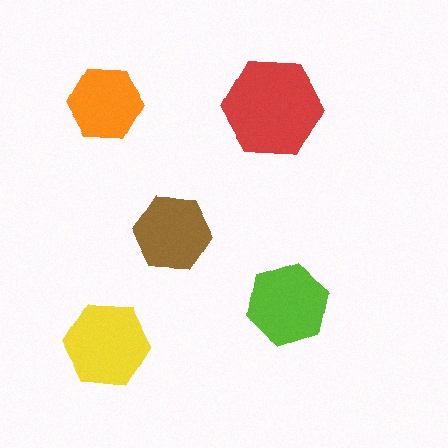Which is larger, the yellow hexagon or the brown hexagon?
The yellow one.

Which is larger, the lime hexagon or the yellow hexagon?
The yellow one.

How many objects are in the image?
There are 5 objects in the image.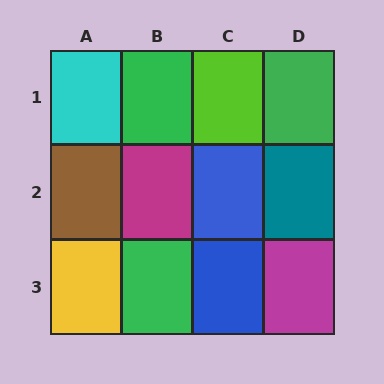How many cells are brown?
1 cell is brown.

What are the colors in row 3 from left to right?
Yellow, green, blue, magenta.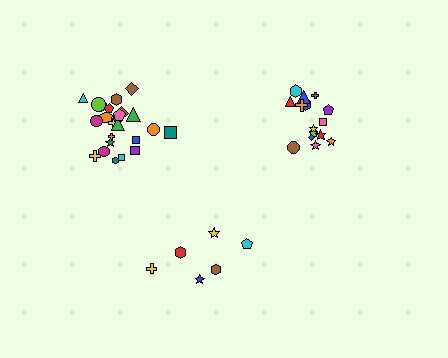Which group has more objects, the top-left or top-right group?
The top-left group.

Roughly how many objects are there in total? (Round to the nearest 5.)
Roughly 45 objects in total.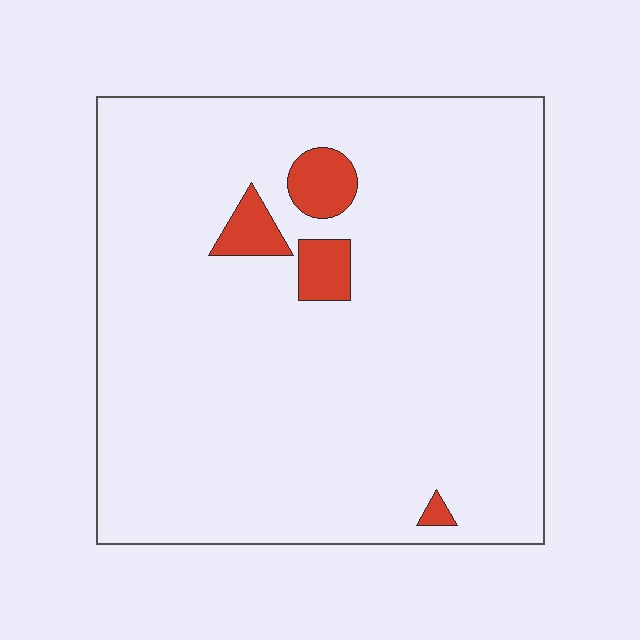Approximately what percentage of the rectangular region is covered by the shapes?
Approximately 5%.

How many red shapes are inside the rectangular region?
4.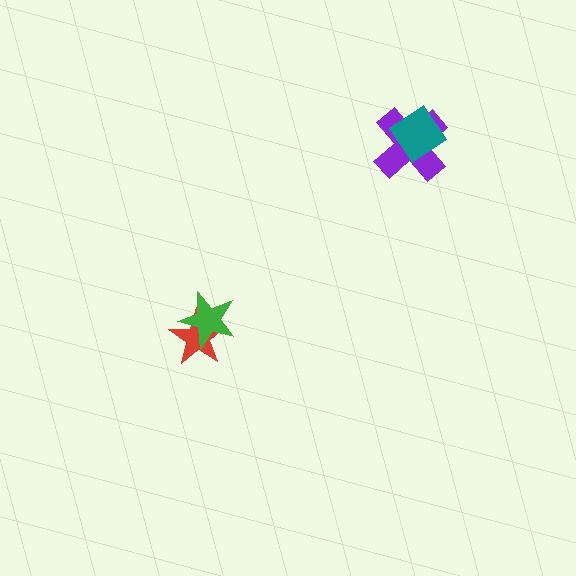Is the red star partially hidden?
Yes, it is partially covered by another shape.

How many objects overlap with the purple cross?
1 object overlaps with the purple cross.